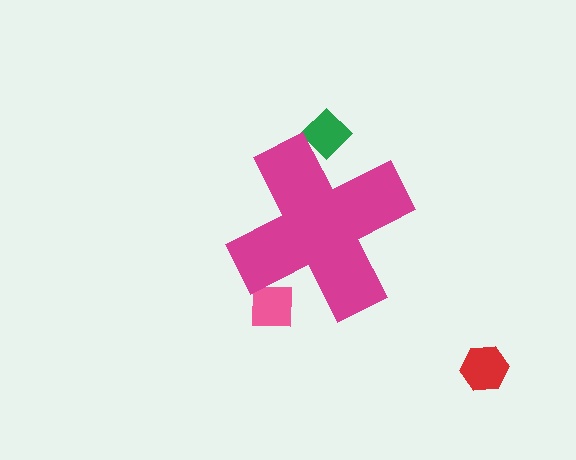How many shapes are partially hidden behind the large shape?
2 shapes are partially hidden.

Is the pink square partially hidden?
Yes, the pink square is partially hidden behind the magenta cross.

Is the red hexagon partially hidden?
No, the red hexagon is fully visible.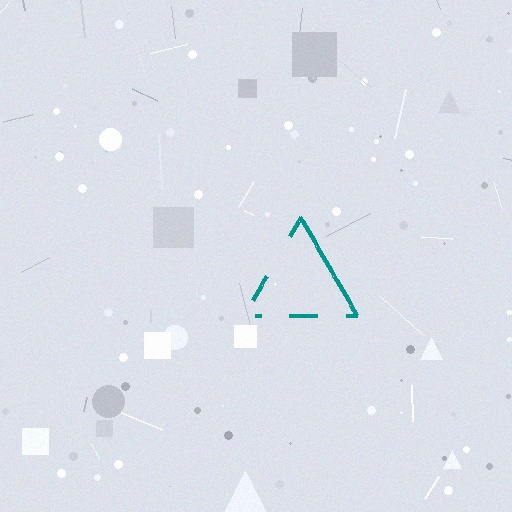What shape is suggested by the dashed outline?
The dashed outline suggests a triangle.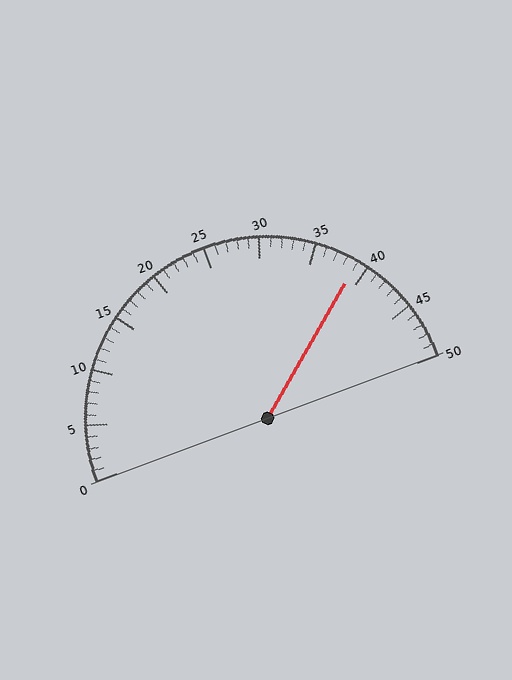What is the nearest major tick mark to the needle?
The nearest major tick mark is 40.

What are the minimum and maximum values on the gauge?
The gauge ranges from 0 to 50.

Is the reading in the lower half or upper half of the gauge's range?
The reading is in the upper half of the range (0 to 50).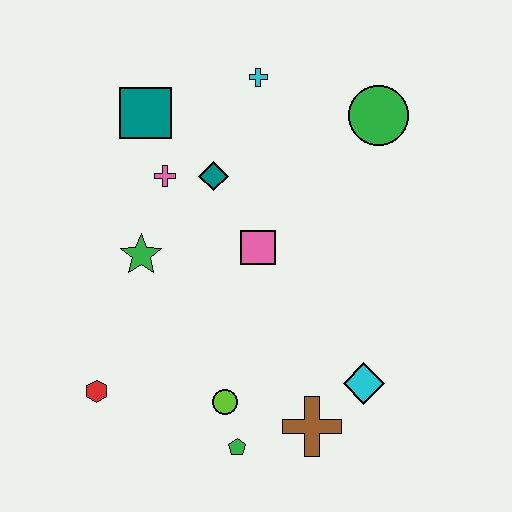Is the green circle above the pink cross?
Yes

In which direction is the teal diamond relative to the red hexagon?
The teal diamond is above the red hexagon.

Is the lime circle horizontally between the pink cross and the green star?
No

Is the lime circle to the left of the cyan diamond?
Yes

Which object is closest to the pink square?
The teal diamond is closest to the pink square.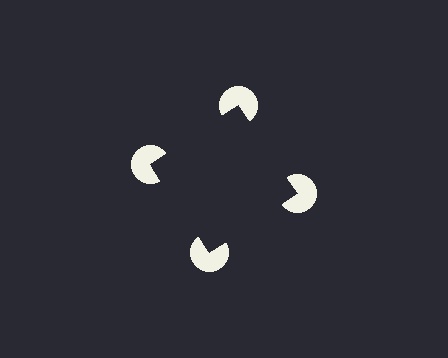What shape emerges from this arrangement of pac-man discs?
An illusory square — its edges are inferred from the aligned wedge cuts in the pac-man discs, not physically drawn.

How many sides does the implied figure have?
4 sides.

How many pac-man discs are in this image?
There are 4 — one at each vertex of the illusory square.